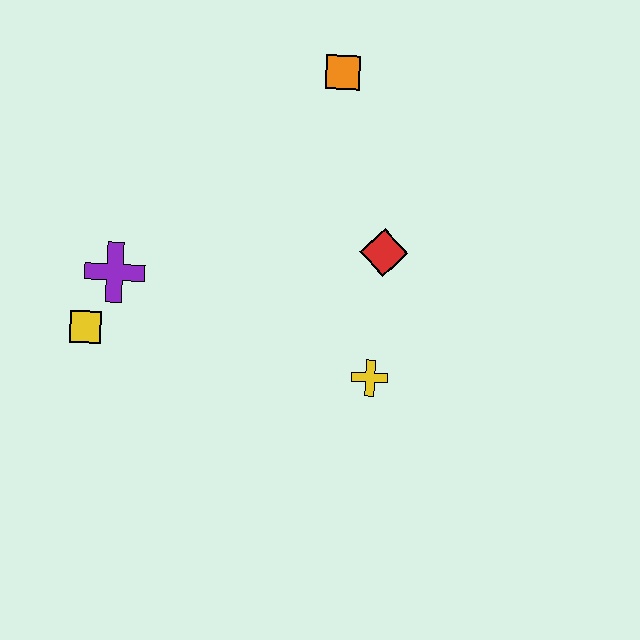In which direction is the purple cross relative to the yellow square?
The purple cross is above the yellow square.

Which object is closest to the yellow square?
The purple cross is closest to the yellow square.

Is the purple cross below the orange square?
Yes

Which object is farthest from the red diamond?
The yellow square is farthest from the red diamond.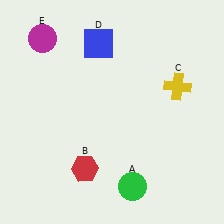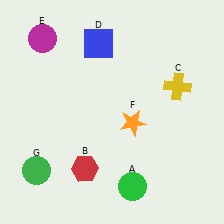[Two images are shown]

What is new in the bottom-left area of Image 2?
A green circle (G) was added in the bottom-left area of Image 2.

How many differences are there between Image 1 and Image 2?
There are 2 differences between the two images.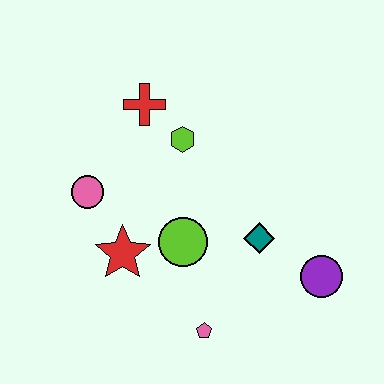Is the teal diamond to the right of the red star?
Yes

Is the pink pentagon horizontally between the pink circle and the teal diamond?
Yes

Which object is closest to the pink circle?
The red star is closest to the pink circle.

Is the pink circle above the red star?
Yes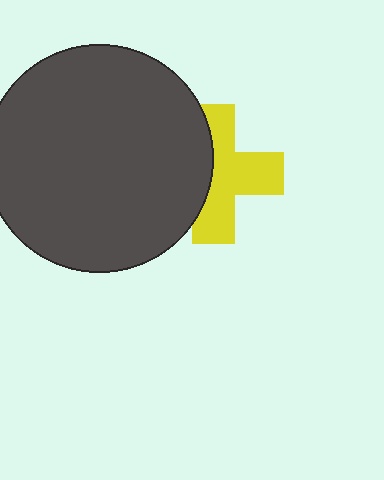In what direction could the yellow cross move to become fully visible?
The yellow cross could move right. That would shift it out from behind the dark gray circle entirely.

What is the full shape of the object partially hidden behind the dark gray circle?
The partially hidden object is a yellow cross.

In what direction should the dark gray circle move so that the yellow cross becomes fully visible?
The dark gray circle should move left. That is the shortest direction to clear the overlap and leave the yellow cross fully visible.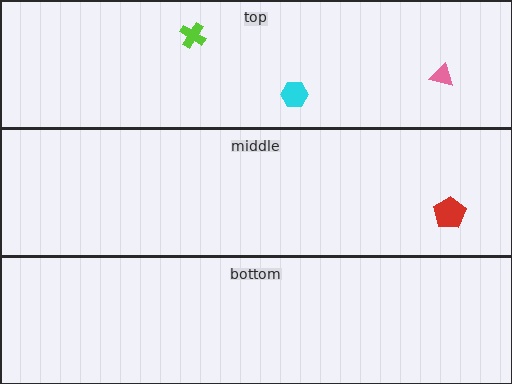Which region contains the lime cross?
The top region.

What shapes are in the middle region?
The red pentagon.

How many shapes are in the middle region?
1.